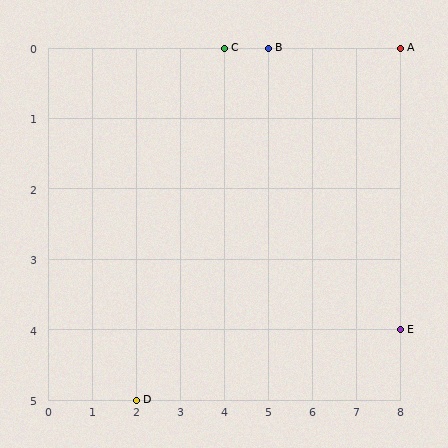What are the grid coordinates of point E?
Point E is at grid coordinates (8, 4).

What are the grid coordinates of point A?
Point A is at grid coordinates (8, 0).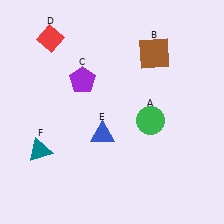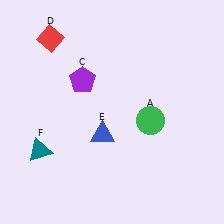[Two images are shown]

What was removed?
The brown square (B) was removed in Image 2.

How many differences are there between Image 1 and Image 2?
There is 1 difference between the two images.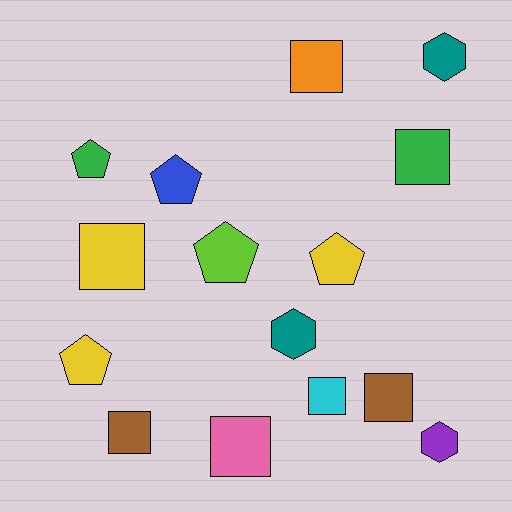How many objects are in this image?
There are 15 objects.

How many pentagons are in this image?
There are 5 pentagons.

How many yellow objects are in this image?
There are 3 yellow objects.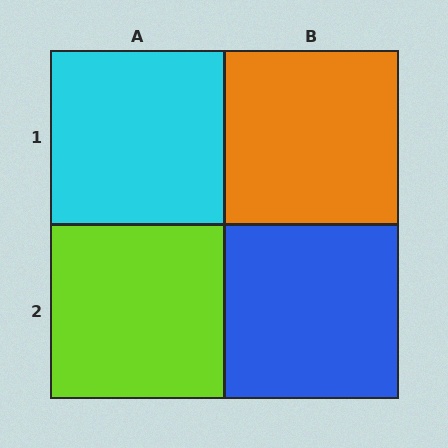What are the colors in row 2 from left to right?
Lime, blue.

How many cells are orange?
1 cell is orange.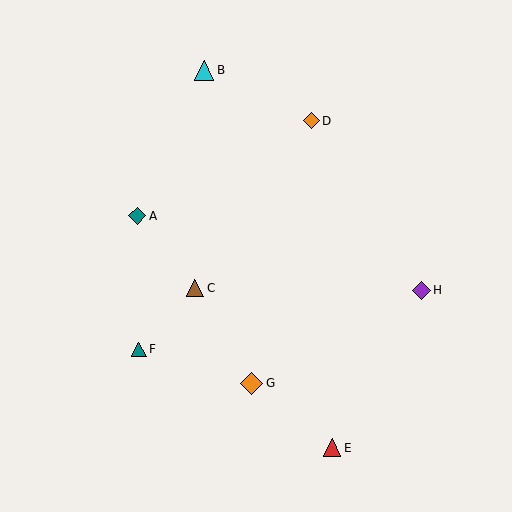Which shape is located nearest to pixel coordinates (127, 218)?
The teal diamond (labeled A) at (137, 216) is nearest to that location.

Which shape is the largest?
The orange diamond (labeled G) is the largest.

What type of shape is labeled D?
Shape D is an orange diamond.